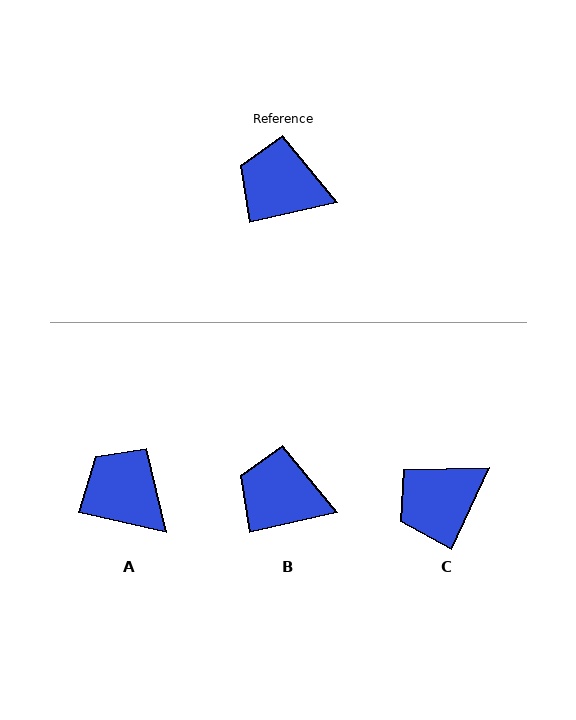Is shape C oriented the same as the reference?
No, it is off by about 52 degrees.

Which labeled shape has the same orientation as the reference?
B.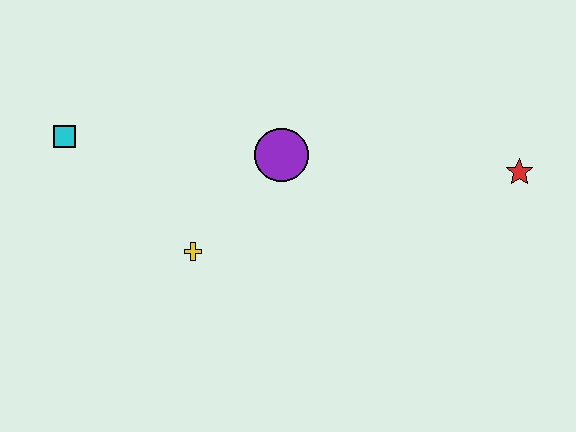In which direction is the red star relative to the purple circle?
The red star is to the right of the purple circle.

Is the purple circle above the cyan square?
No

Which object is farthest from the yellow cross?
The red star is farthest from the yellow cross.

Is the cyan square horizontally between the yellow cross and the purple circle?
No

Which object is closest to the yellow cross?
The purple circle is closest to the yellow cross.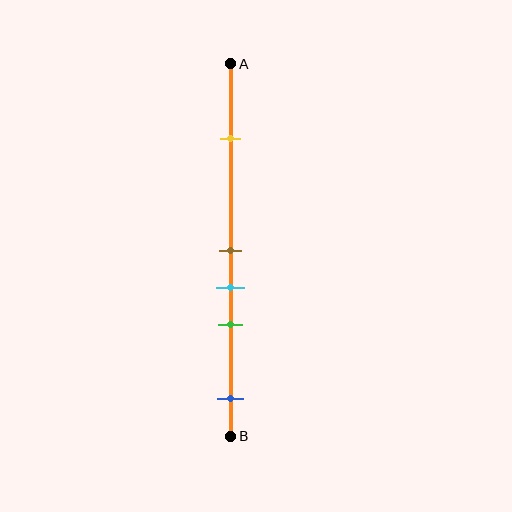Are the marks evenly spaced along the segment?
No, the marks are not evenly spaced.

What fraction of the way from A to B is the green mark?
The green mark is approximately 70% (0.7) of the way from A to B.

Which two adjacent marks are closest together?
The brown and cyan marks are the closest adjacent pair.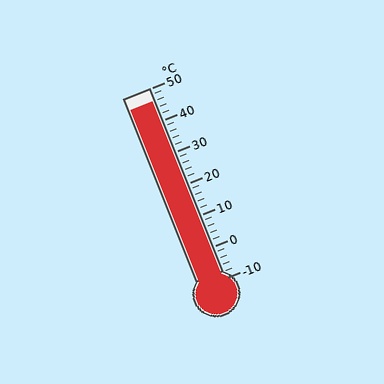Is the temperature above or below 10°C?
The temperature is above 10°C.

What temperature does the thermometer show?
The thermometer shows approximately 46°C.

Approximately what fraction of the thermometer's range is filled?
The thermometer is filled to approximately 95% of its range.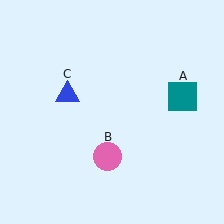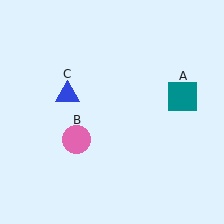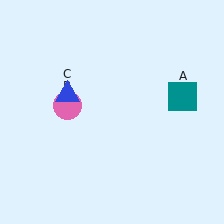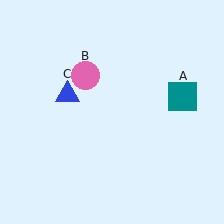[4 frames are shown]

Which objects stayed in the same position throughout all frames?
Teal square (object A) and blue triangle (object C) remained stationary.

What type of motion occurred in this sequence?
The pink circle (object B) rotated clockwise around the center of the scene.